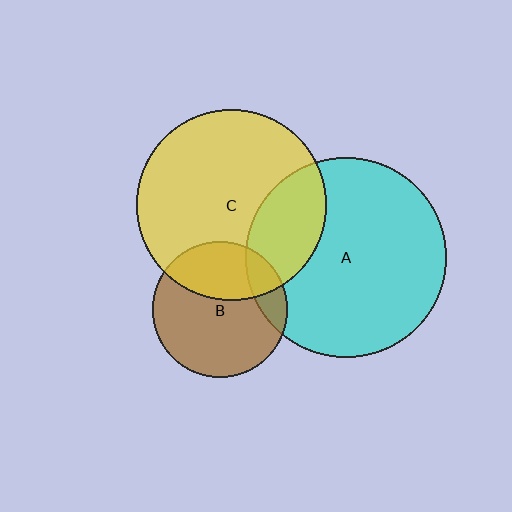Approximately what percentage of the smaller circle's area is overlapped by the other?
Approximately 25%.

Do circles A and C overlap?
Yes.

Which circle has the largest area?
Circle A (cyan).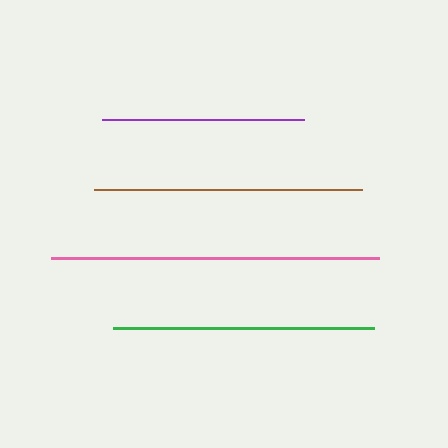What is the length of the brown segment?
The brown segment is approximately 268 pixels long.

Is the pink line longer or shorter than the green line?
The pink line is longer than the green line.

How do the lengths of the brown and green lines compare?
The brown and green lines are approximately the same length.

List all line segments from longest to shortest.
From longest to shortest: pink, brown, green, purple.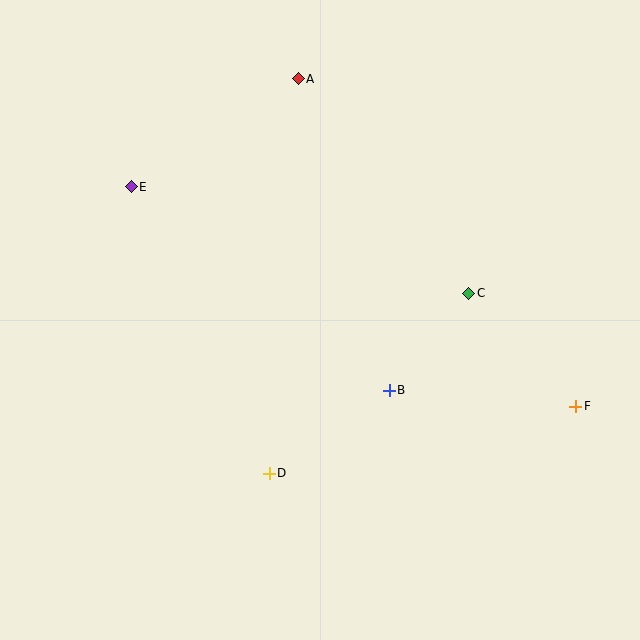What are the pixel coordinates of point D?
Point D is at (269, 473).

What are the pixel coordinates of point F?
Point F is at (576, 406).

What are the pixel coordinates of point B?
Point B is at (389, 390).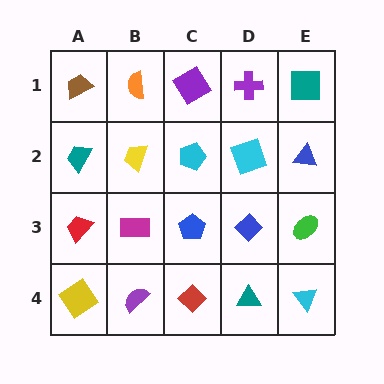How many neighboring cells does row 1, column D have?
3.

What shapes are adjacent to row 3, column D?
A cyan square (row 2, column D), a teal triangle (row 4, column D), a blue pentagon (row 3, column C), a green ellipse (row 3, column E).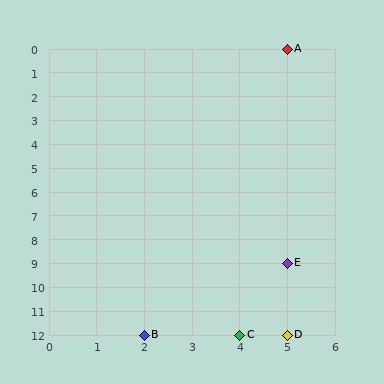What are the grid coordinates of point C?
Point C is at grid coordinates (4, 12).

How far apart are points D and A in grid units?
Points D and A are 12 rows apart.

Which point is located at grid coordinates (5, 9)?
Point E is at (5, 9).